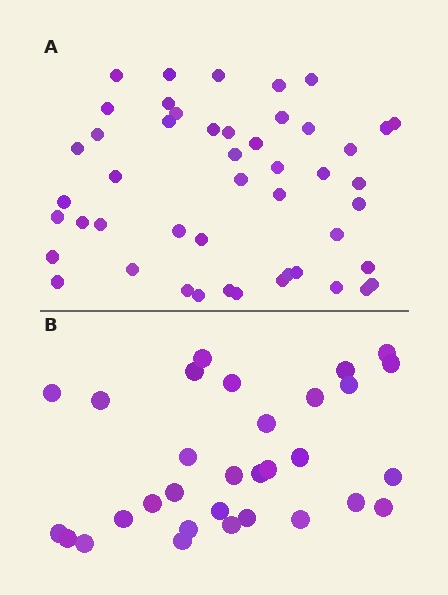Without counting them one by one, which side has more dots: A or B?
Region A (the top region) has more dots.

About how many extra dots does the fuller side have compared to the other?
Region A has approximately 15 more dots than region B.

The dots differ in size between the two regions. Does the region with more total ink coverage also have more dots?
No. Region B has more total ink coverage because its dots are larger, but region A actually contains more individual dots. Total area can be misleading — the number of items is what matters here.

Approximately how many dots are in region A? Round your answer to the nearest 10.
About 50 dots. (The exact count is 48, which rounds to 50.)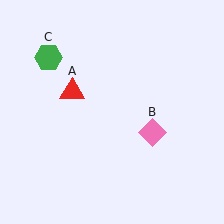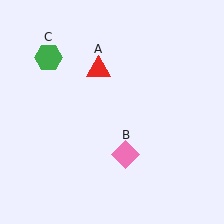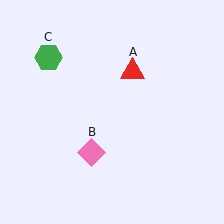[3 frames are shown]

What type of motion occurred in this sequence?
The red triangle (object A), pink diamond (object B) rotated clockwise around the center of the scene.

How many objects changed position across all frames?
2 objects changed position: red triangle (object A), pink diamond (object B).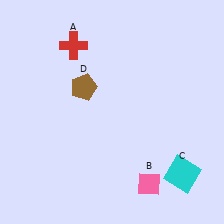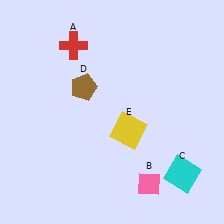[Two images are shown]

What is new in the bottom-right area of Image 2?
A yellow square (E) was added in the bottom-right area of Image 2.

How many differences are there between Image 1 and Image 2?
There is 1 difference between the two images.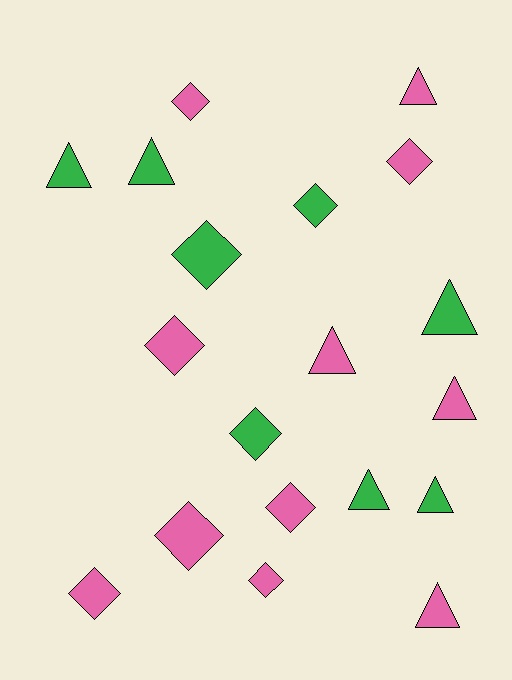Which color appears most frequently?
Pink, with 11 objects.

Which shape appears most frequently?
Diamond, with 10 objects.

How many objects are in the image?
There are 19 objects.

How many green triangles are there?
There are 5 green triangles.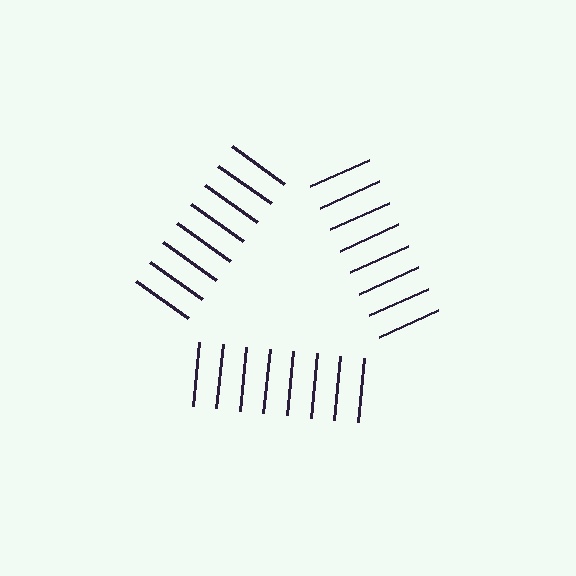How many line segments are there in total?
24 — 8 along each of the 3 edges.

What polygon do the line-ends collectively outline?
An illusory triangle — the line segments terminate on its edges but no continuous stroke is drawn.